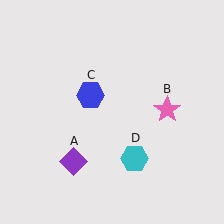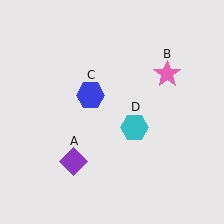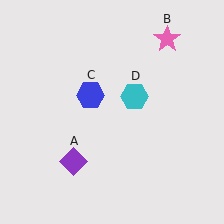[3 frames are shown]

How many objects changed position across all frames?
2 objects changed position: pink star (object B), cyan hexagon (object D).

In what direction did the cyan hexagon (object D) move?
The cyan hexagon (object D) moved up.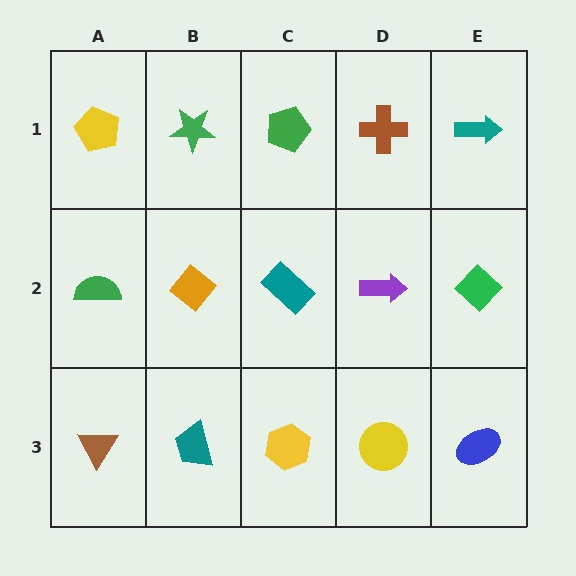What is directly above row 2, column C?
A green pentagon.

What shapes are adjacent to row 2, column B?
A green star (row 1, column B), a teal trapezoid (row 3, column B), a green semicircle (row 2, column A), a teal rectangle (row 2, column C).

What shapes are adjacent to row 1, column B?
An orange diamond (row 2, column B), a yellow pentagon (row 1, column A), a green pentagon (row 1, column C).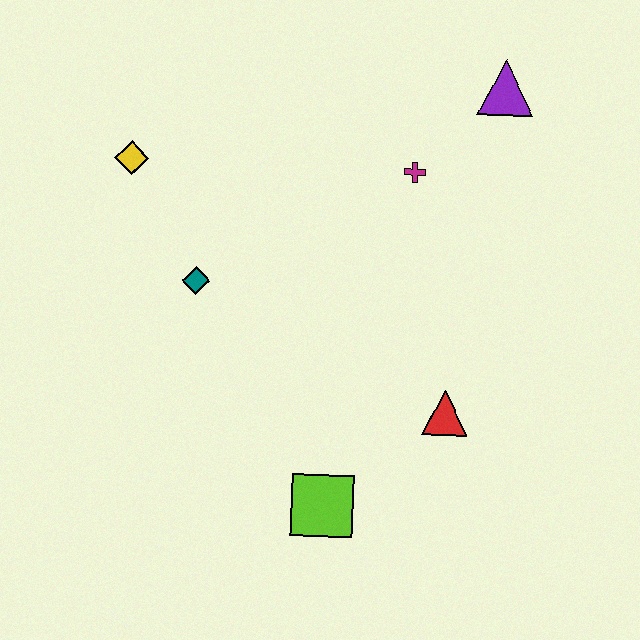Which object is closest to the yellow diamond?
The teal diamond is closest to the yellow diamond.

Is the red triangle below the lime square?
No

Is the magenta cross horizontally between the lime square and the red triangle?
Yes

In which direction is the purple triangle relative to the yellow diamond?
The purple triangle is to the right of the yellow diamond.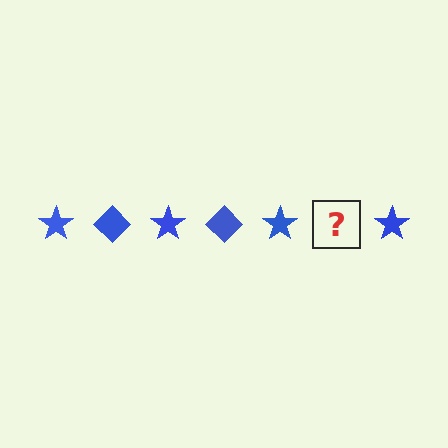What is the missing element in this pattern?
The missing element is a blue diamond.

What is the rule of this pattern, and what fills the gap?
The rule is that the pattern cycles through star, diamond shapes in blue. The gap should be filled with a blue diamond.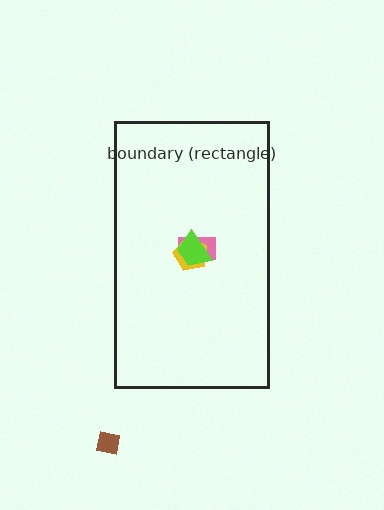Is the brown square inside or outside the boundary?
Outside.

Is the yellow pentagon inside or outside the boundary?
Inside.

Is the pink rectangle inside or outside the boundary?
Inside.